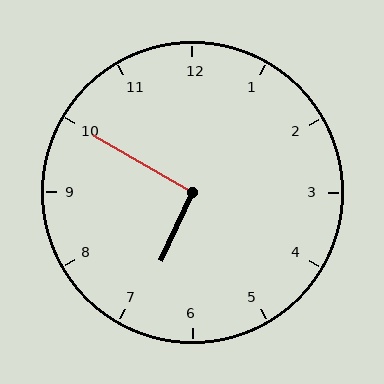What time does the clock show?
6:50.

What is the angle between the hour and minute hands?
Approximately 95 degrees.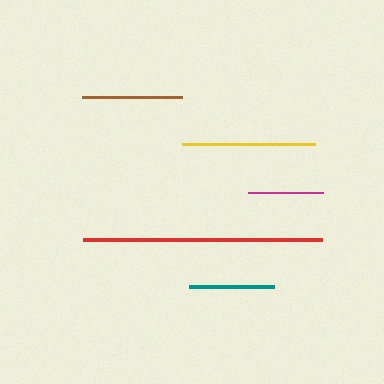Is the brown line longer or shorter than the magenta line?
The brown line is longer than the magenta line.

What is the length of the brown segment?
The brown segment is approximately 100 pixels long.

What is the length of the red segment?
The red segment is approximately 239 pixels long.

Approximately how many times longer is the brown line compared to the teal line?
The brown line is approximately 1.2 times the length of the teal line.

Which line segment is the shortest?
The magenta line is the shortest at approximately 75 pixels.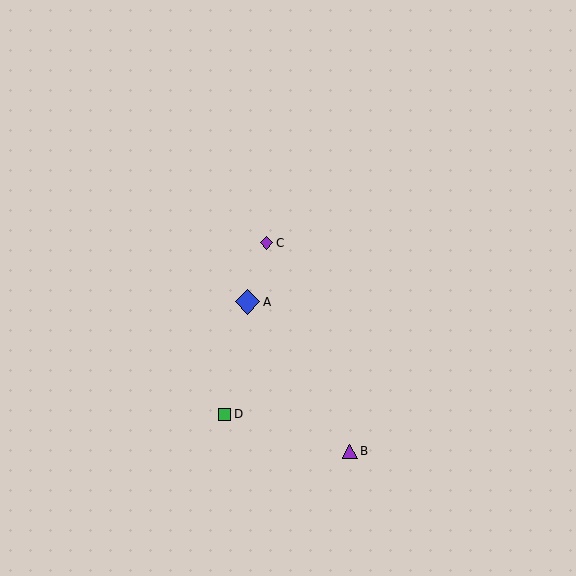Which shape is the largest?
The blue diamond (labeled A) is the largest.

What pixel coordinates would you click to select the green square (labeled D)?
Click at (225, 414) to select the green square D.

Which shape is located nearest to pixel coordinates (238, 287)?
The blue diamond (labeled A) at (247, 302) is nearest to that location.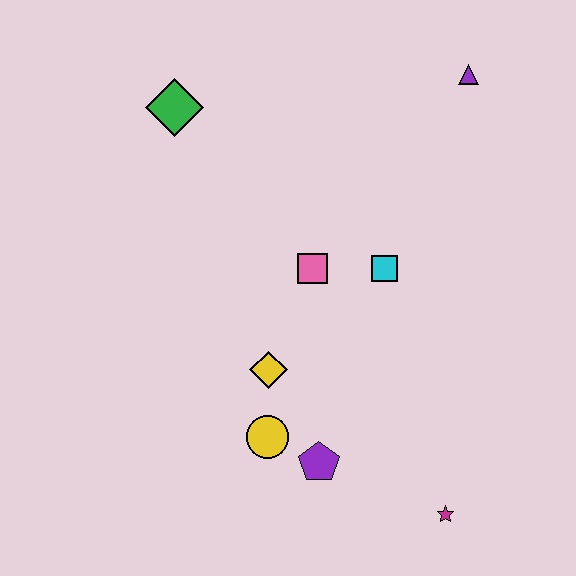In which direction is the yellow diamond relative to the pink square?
The yellow diamond is below the pink square.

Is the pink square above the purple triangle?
No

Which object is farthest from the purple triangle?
The magenta star is farthest from the purple triangle.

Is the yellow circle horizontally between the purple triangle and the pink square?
No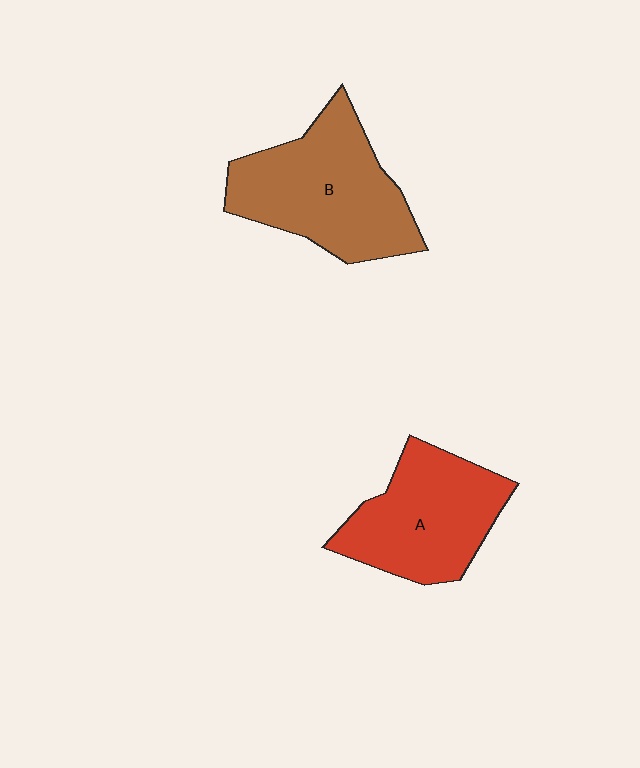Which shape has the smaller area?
Shape A (red).